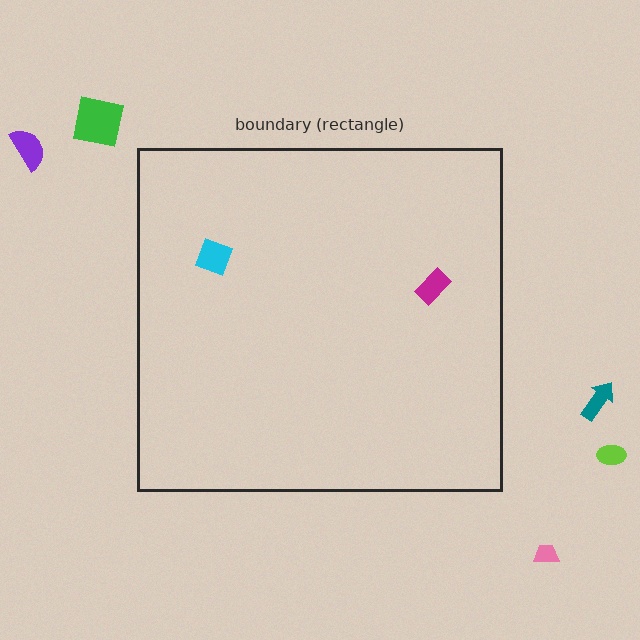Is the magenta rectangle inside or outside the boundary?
Inside.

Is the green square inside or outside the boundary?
Outside.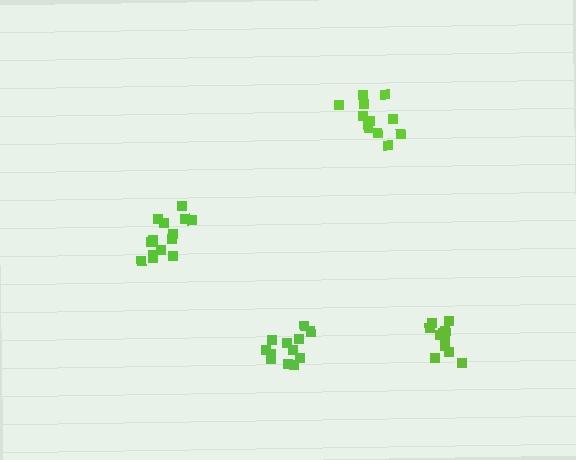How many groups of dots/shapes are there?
There are 4 groups.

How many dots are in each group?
Group 1: 11 dots, Group 2: 14 dots, Group 3: 12 dots, Group 4: 12 dots (49 total).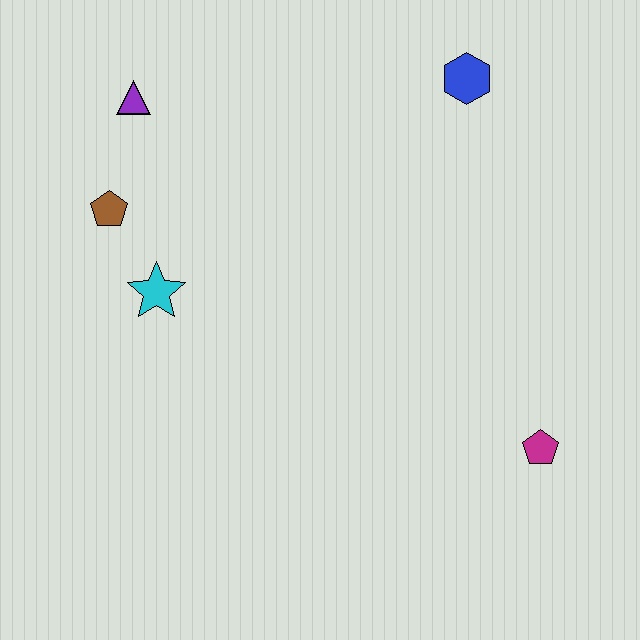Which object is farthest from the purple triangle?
The magenta pentagon is farthest from the purple triangle.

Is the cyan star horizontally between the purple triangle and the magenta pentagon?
Yes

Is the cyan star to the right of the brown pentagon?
Yes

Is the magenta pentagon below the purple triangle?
Yes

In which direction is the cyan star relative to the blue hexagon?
The cyan star is to the left of the blue hexagon.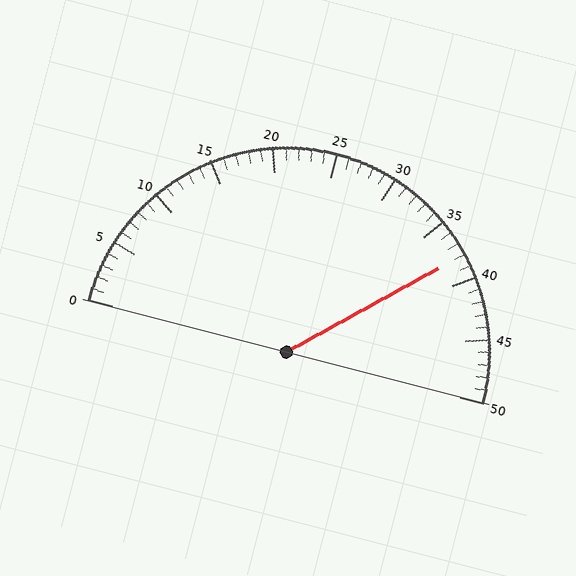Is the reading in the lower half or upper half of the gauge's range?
The reading is in the upper half of the range (0 to 50).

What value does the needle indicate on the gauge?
The needle indicates approximately 38.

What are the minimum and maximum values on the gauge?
The gauge ranges from 0 to 50.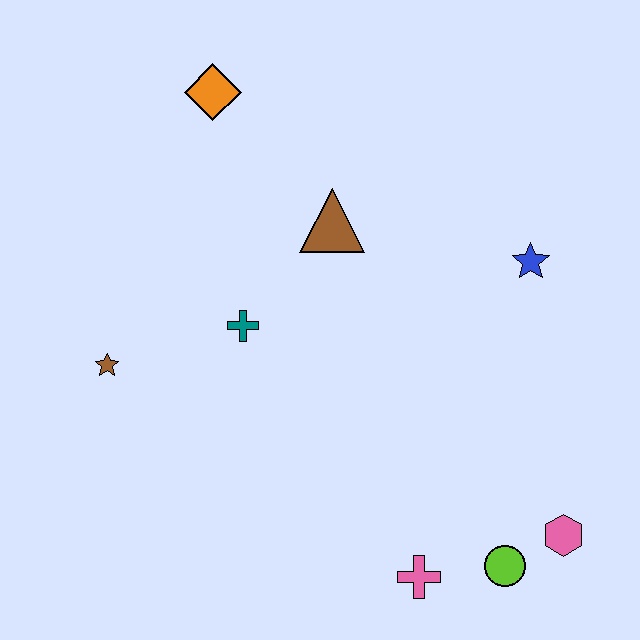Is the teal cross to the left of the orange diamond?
No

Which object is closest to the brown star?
The teal cross is closest to the brown star.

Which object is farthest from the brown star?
The pink hexagon is farthest from the brown star.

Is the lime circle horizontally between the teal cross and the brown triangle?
No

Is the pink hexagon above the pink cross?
Yes